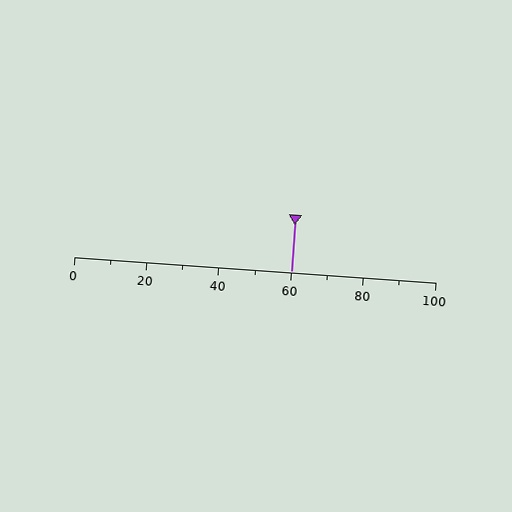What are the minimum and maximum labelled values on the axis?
The axis runs from 0 to 100.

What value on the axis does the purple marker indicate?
The marker indicates approximately 60.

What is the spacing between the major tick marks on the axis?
The major ticks are spaced 20 apart.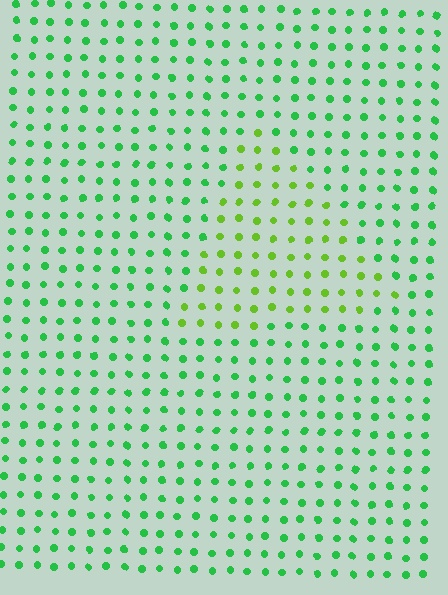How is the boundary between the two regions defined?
The boundary is defined purely by a slight shift in hue (about 38 degrees). Spacing, size, and orientation are identical on both sides.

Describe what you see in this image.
The image is filled with small green elements in a uniform arrangement. A triangle-shaped region is visible where the elements are tinted to a slightly different hue, forming a subtle color boundary.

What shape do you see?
I see a triangle.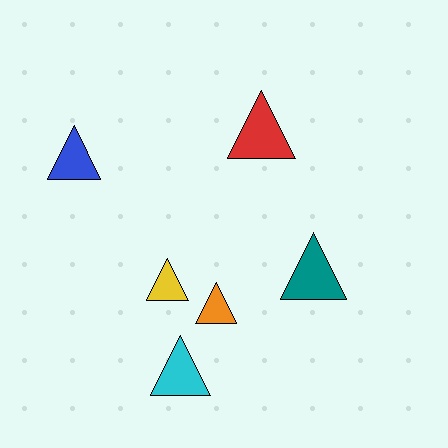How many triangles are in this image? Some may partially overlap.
There are 6 triangles.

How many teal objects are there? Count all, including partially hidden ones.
There is 1 teal object.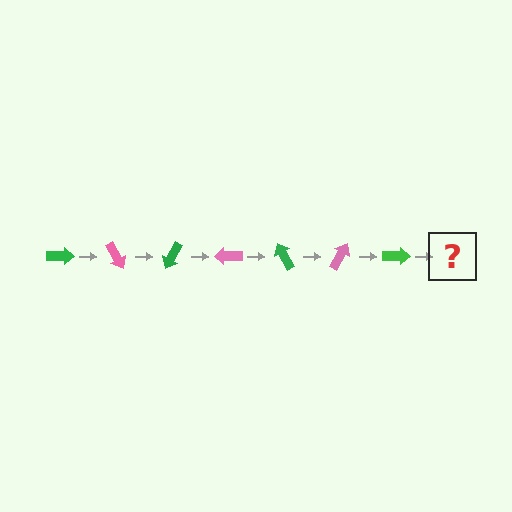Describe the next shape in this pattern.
It should be a pink arrow, rotated 420 degrees from the start.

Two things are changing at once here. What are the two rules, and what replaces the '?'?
The two rules are that it rotates 60 degrees each step and the color cycles through green and pink. The '?' should be a pink arrow, rotated 420 degrees from the start.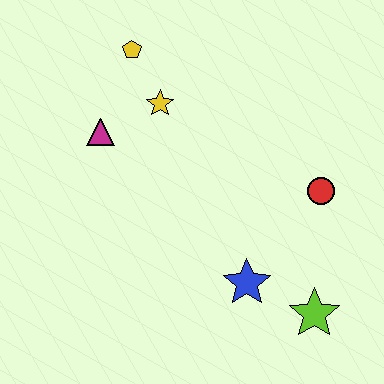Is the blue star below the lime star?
No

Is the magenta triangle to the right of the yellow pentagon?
No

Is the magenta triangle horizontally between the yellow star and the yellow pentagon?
No